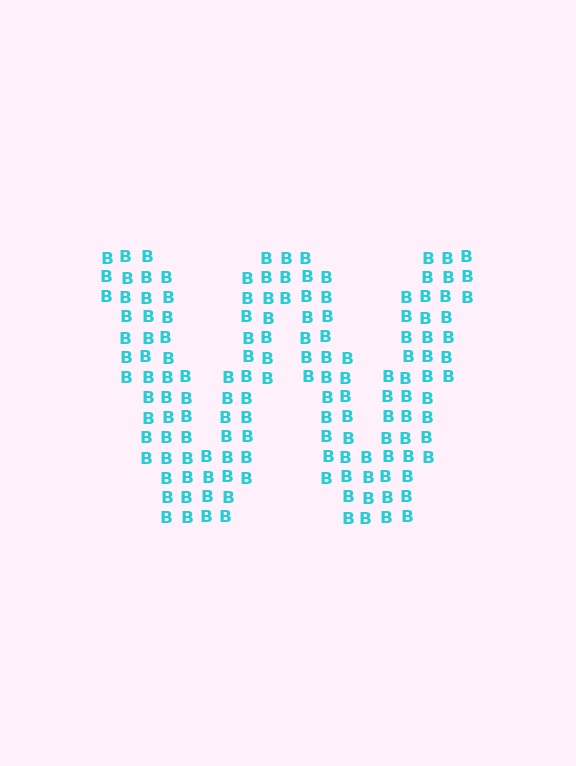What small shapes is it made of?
It is made of small letter B's.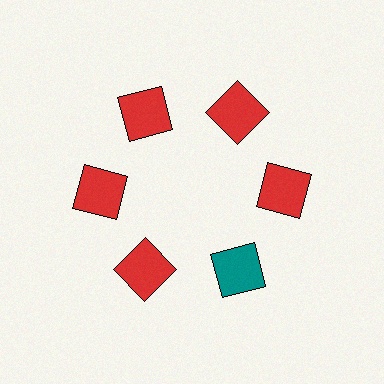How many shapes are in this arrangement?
There are 6 shapes arranged in a ring pattern.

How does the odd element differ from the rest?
It has a different color: teal instead of red.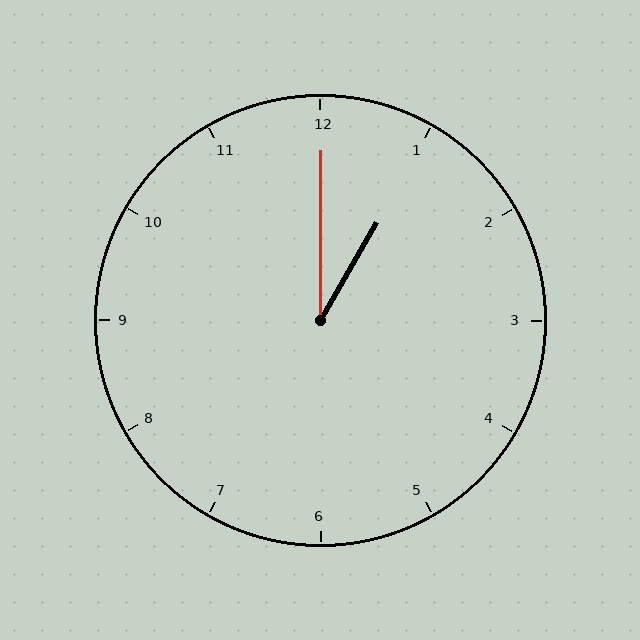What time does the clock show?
1:00.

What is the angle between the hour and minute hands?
Approximately 30 degrees.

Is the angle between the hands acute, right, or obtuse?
It is acute.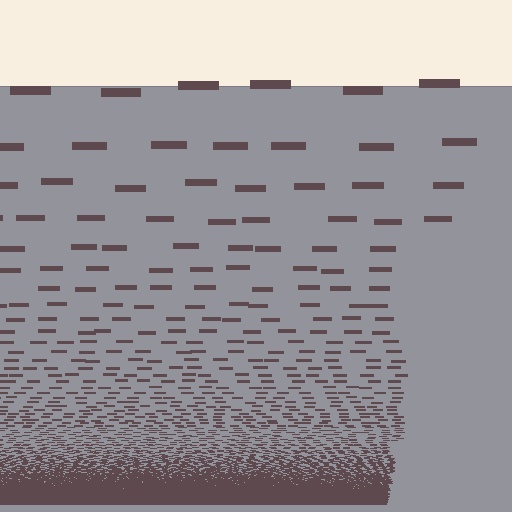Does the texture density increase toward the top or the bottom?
Density increases toward the bottom.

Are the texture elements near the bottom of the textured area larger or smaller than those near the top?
Smaller. The gradient is inverted — elements near the bottom are smaller and denser.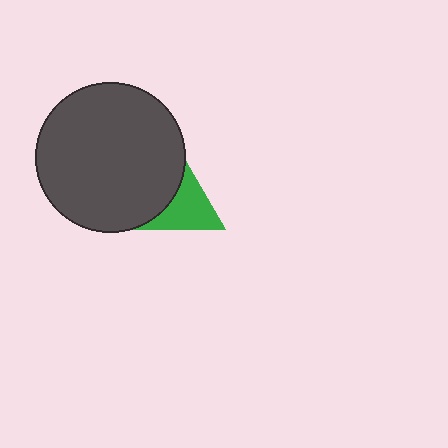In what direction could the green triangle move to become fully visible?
The green triangle could move right. That would shift it out from behind the dark gray circle entirely.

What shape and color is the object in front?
The object in front is a dark gray circle.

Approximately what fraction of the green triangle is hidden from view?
Roughly 53% of the green triangle is hidden behind the dark gray circle.